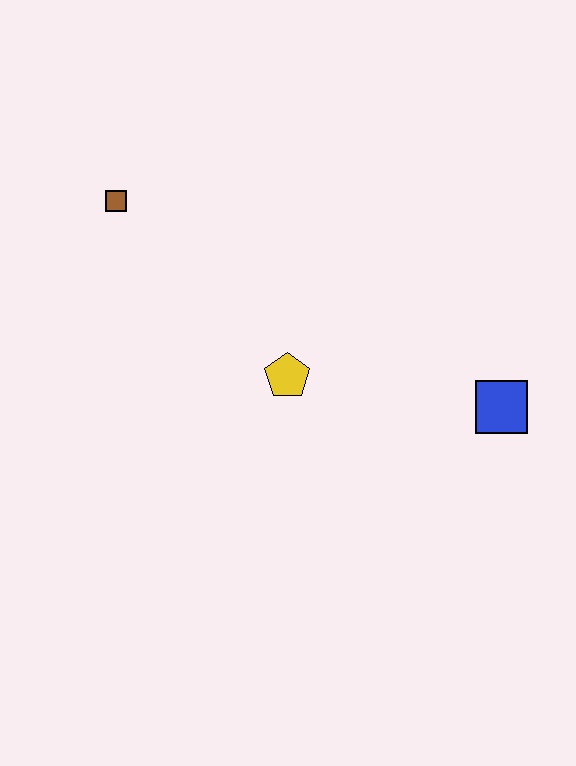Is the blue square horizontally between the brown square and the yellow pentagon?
No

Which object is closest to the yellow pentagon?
The blue square is closest to the yellow pentagon.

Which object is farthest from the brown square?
The blue square is farthest from the brown square.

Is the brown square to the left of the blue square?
Yes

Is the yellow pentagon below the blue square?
No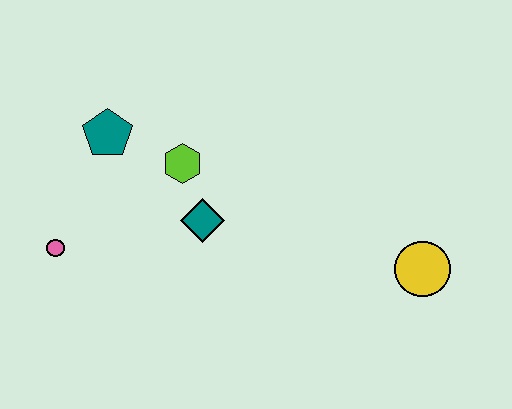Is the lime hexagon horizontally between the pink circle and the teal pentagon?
No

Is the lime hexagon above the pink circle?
Yes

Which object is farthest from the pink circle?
The yellow circle is farthest from the pink circle.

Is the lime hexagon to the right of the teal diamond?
No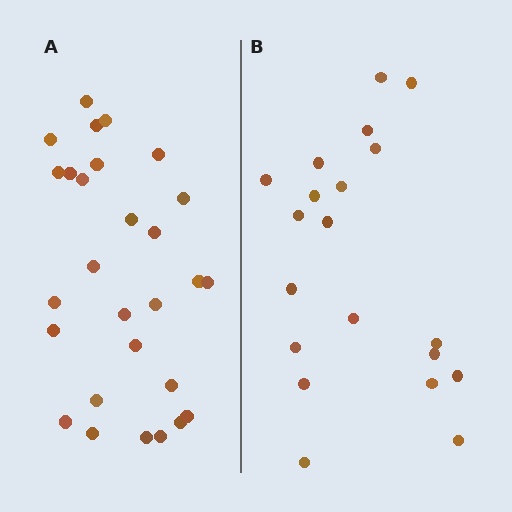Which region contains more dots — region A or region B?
Region A (the left region) has more dots.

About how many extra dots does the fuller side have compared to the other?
Region A has roughly 8 or so more dots than region B.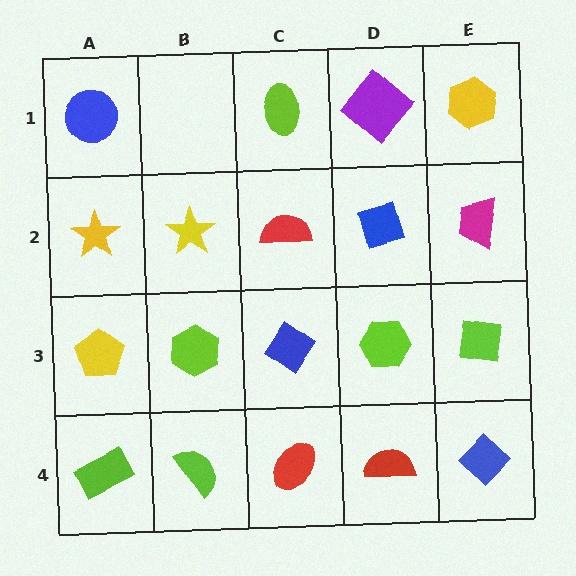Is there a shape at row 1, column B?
No, that cell is empty.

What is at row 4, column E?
A blue diamond.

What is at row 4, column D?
A red semicircle.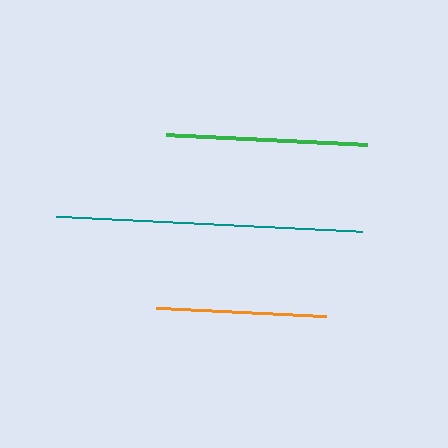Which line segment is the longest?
The teal line is the longest at approximately 306 pixels.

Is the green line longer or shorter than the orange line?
The green line is longer than the orange line.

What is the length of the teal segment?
The teal segment is approximately 306 pixels long.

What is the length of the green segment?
The green segment is approximately 201 pixels long.